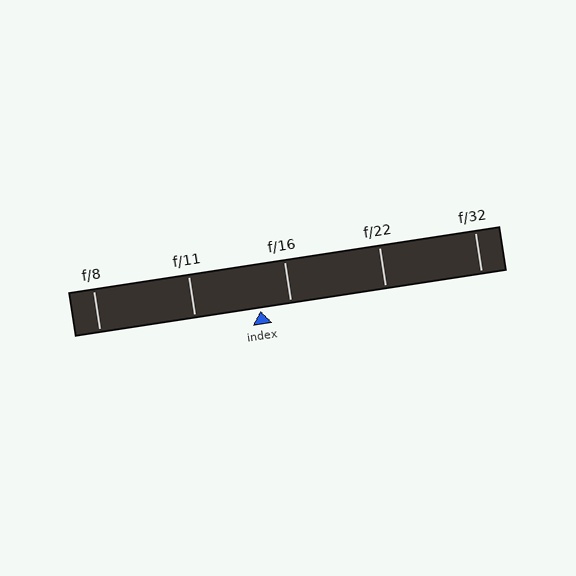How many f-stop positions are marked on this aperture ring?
There are 5 f-stop positions marked.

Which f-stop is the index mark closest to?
The index mark is closest to f/16.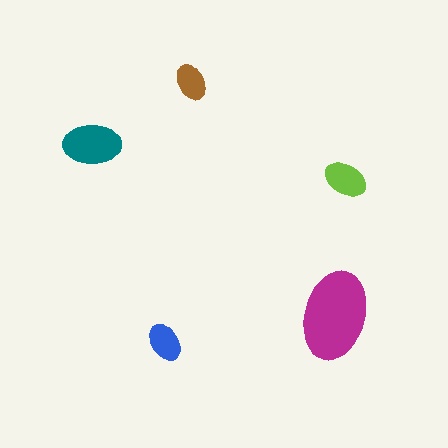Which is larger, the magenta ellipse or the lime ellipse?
The magenta one.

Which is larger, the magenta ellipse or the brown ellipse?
The magenta one.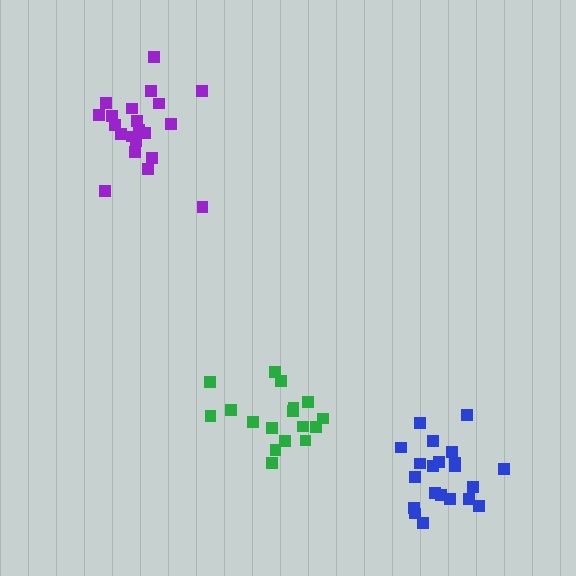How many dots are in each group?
Group 1: 21 dots, Group 2: 17 dots, Group 3: 21 dots (59 total).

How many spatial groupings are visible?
There are 3 spatial groupings.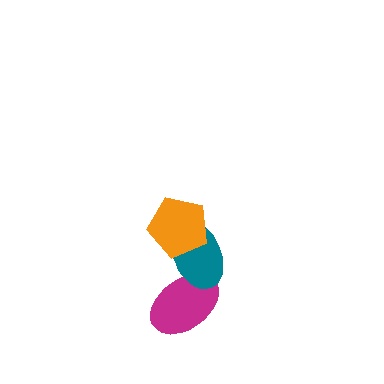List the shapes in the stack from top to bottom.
From top to bottom: the orange pentagon, the teal ellipse, the magenta ellipse.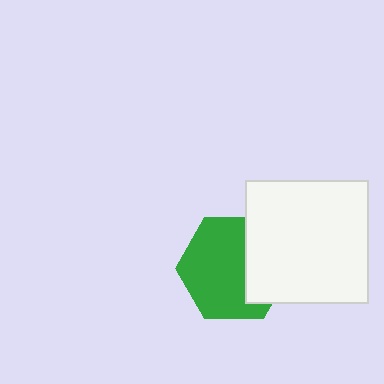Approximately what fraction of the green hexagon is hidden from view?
Roughly 33% of the green hexagon is hidden behind the white square.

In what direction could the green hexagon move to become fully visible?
The green hexagon could move left. That would shift it out from behind the white square entirely.